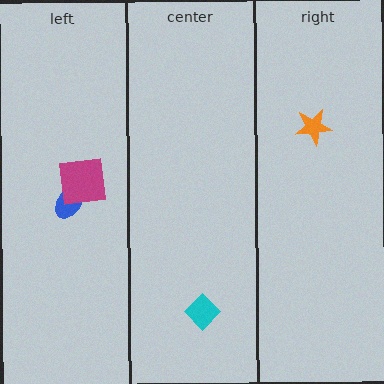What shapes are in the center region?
The cyan diamond.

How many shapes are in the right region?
1.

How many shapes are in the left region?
2.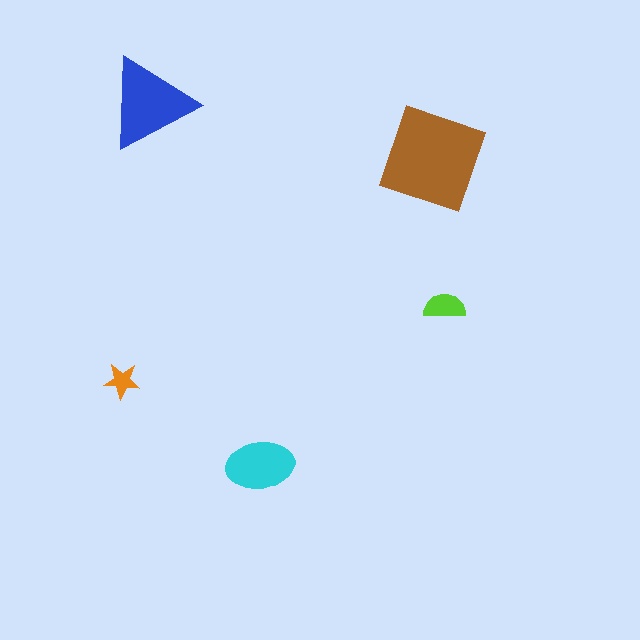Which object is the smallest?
The orange star.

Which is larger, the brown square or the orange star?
The brown square.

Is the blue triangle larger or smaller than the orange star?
Larger.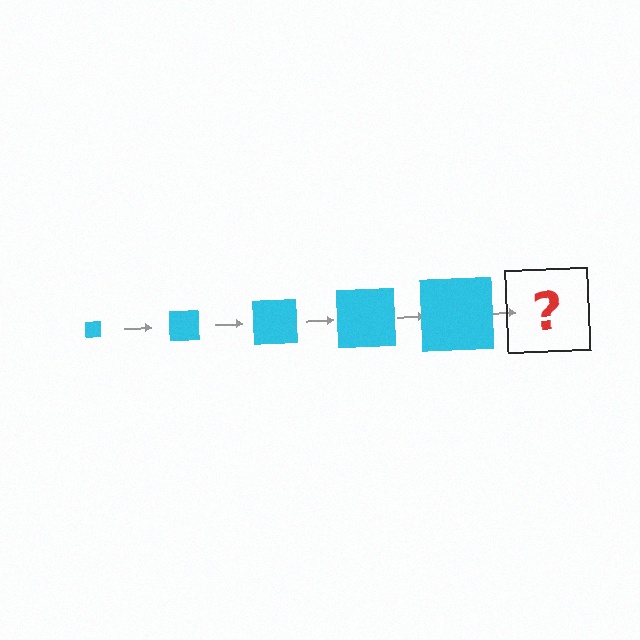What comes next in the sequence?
The next element should be a cyan square, larger than the previous one.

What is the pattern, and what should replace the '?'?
The pattern is that the square gets progressively larger each step. The '?' should be a cyan square, larger than the previous one.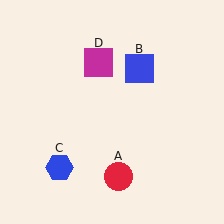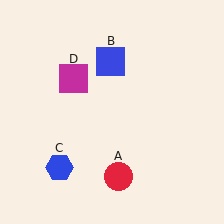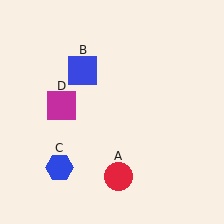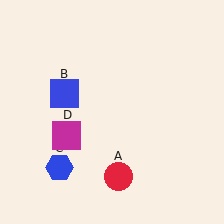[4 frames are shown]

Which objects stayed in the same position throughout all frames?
Red circle (object A) and blue hexagon (object C) remained stationary.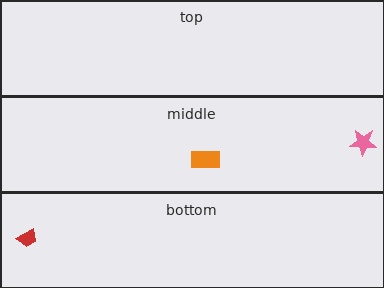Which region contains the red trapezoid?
The bottom region.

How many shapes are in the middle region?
2.